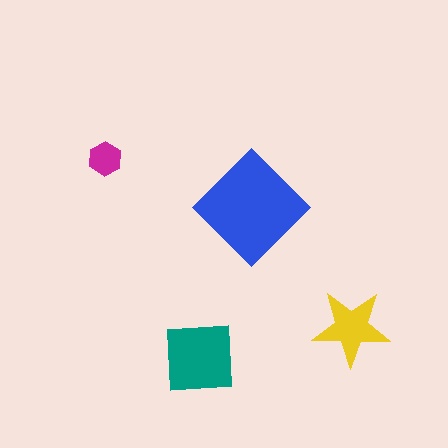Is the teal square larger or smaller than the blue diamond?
Smaller.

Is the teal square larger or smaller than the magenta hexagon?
Larger.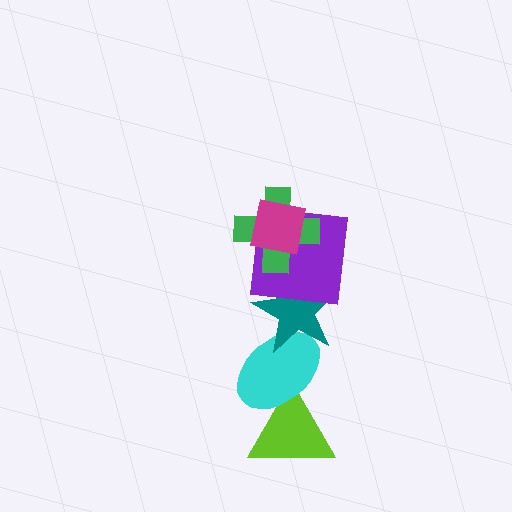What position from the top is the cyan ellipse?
The cyan ellipse is 5th from the top.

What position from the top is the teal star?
The teal star is 4th from the top.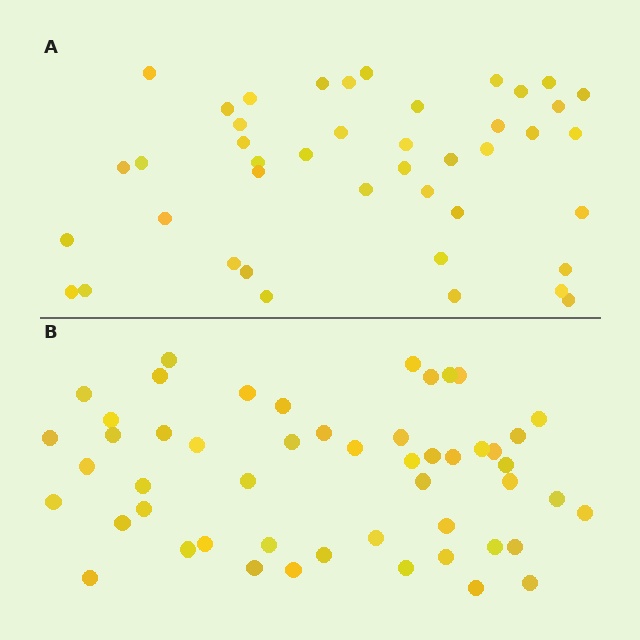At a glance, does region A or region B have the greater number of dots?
Region B (the bottom region) has more dots.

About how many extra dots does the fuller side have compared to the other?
Region B has roughly 8 or so more dots than region A.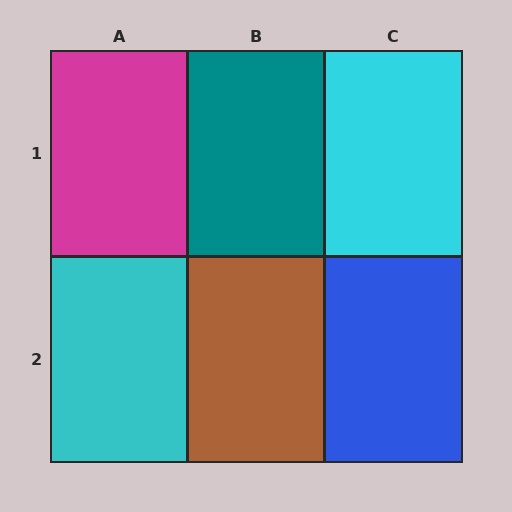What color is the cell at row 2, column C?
Blue.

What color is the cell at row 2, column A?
Cyan.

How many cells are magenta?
1 cell is magenta.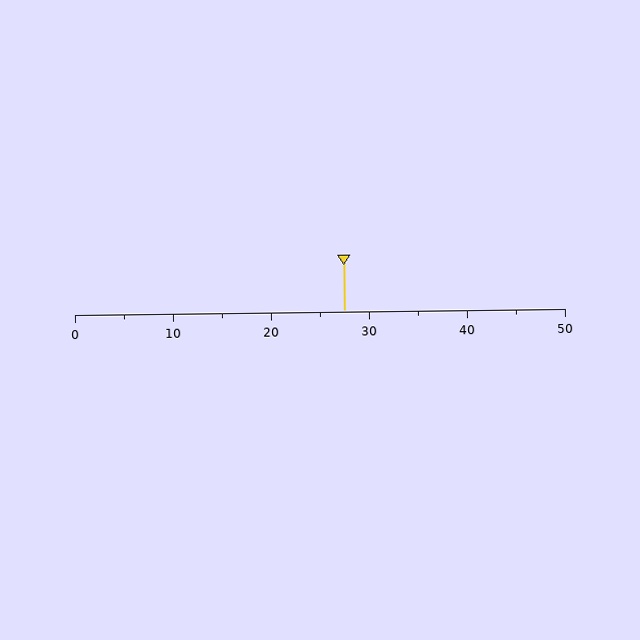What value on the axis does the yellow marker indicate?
The marker indicates approximately 27.5.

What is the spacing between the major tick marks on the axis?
The major ticks are spaced 10 apart.